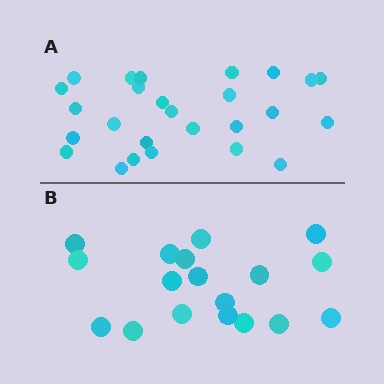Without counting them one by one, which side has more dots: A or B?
Region A (the top region) has more dots.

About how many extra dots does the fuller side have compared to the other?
Region A has roughly 8 or so more dots than region B.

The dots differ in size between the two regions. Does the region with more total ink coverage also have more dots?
No. Region B has more total ink coverage because its dots are larger, but region A actually contains more individual dots. Total area can be misleading — the number of items is what matters here.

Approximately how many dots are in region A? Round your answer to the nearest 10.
About 30 dots. (The exact count is 26, which rounds to 30.)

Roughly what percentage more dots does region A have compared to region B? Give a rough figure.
About 45% more.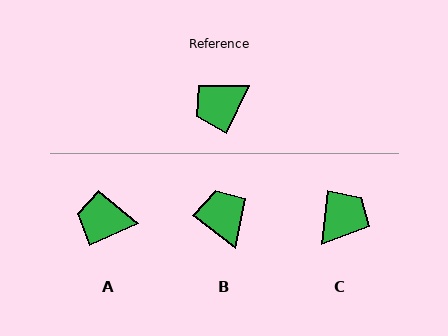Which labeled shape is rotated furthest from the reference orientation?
C, about 160 degrees away.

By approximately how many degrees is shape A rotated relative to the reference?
Approximately 39 degrees clockwise.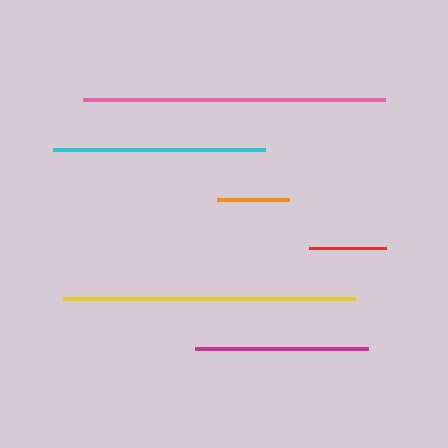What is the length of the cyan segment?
The cyan segment is approximately 212 pixels long.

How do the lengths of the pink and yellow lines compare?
The pink and yellow lines are approximately the same length.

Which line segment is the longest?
The pink line is the longest at approximately 302 pixels.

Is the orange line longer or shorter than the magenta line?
The magenta line is longer than the orange line.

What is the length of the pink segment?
The pink segment is approximately 302 pixels long.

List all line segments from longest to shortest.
From longest to shortest: pink, yellow, cyan, magenta, red, orange.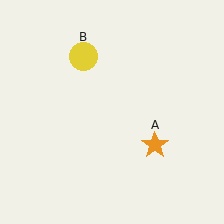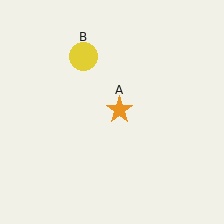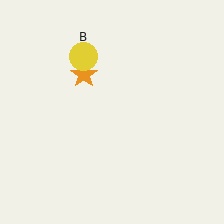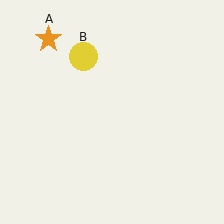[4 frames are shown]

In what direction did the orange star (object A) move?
The orange star (object A) moved up and to the left.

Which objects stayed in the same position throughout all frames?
Yellow circle (object B) remained stationary.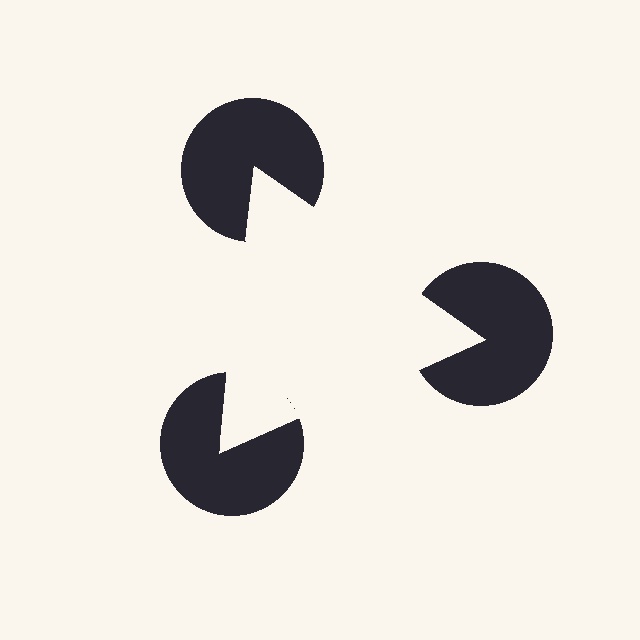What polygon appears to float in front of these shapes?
An illusory triangle — its edges are inferred from the aligned wedge cuts in the pac-man discs, not physically drawn.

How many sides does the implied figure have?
3 sides.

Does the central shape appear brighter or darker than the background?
It typically appears slightly brighter than the background, even though no actual brightness change is drawn.